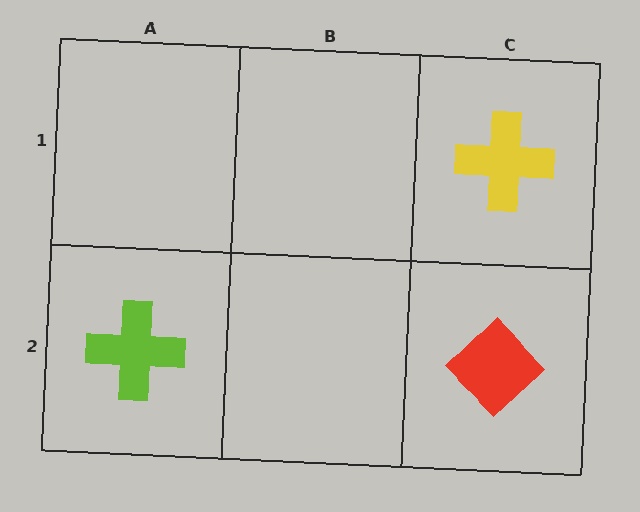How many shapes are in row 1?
1 shape.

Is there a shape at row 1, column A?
No, that cell is empty.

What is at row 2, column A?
A lime cross.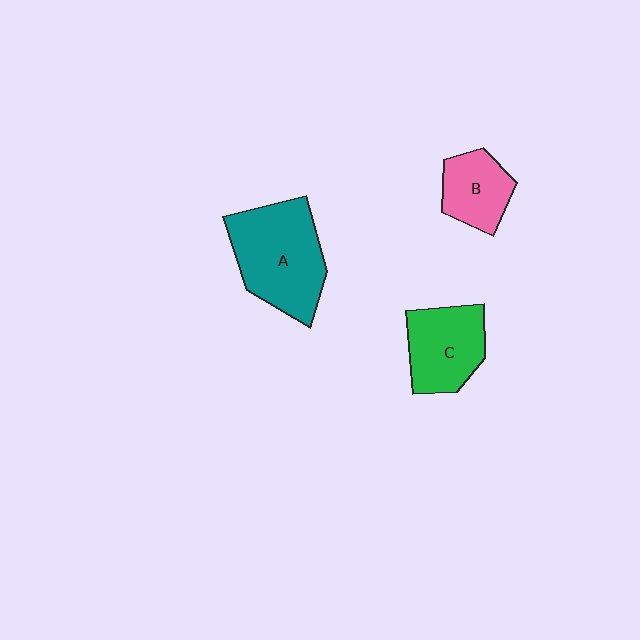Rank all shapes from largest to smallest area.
From largest to smallest: A (teal), C (green), B (pink).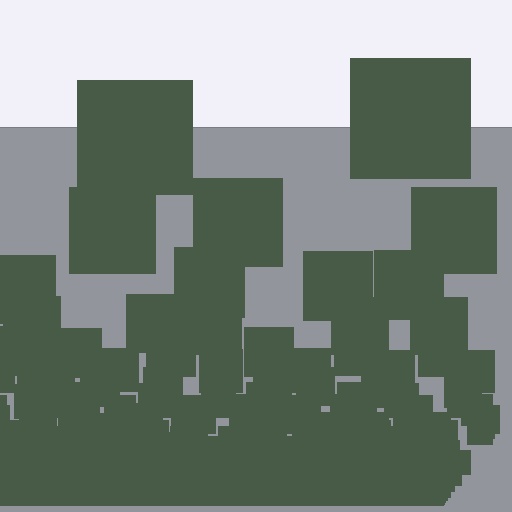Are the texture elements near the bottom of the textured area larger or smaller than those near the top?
Smaller. The gradient is inverted — elements near the bottom are smaller and denser.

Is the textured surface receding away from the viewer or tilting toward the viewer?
The surface appears to tilt toward the viewer. Texture elements get larger and sparser toward the top.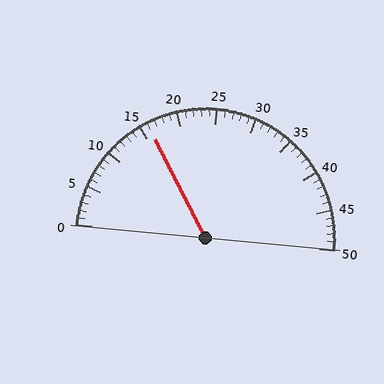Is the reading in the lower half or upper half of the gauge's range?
The reading is in the lower half of the range (0 to 50).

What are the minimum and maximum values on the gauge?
The gauge ranges from 0 to 50.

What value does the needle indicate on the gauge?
The needle indicates approximately 16.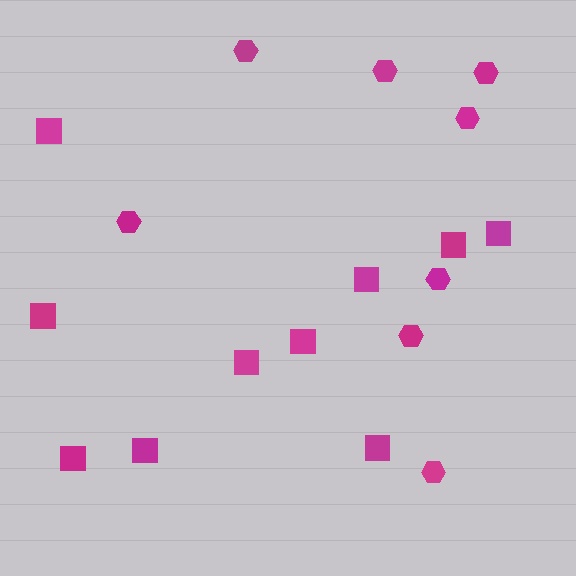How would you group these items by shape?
There are 2 groups: one group of squares (10) and one group of hexagons (8).